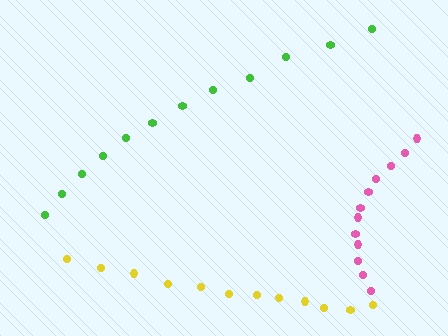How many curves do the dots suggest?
There are 3 distinct paths.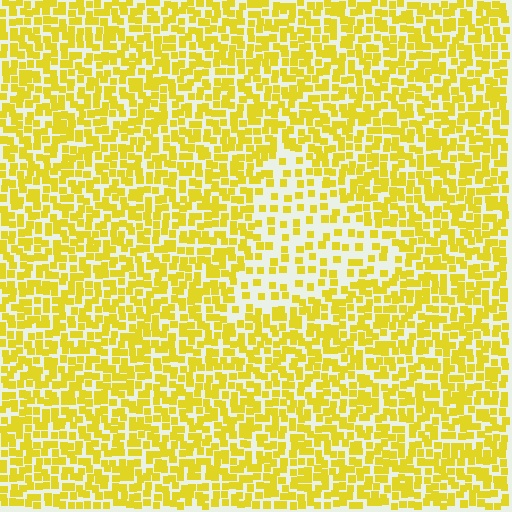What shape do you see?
I see a triangle.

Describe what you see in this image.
The image contains small yellow elements arranged at two different densities. A triangle-shaped region is visible where the elements are less densely packed than the surrounding area.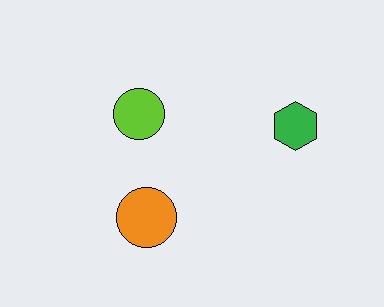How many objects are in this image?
There are 3 objects.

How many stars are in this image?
There are no stars.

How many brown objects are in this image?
There are no brown objects.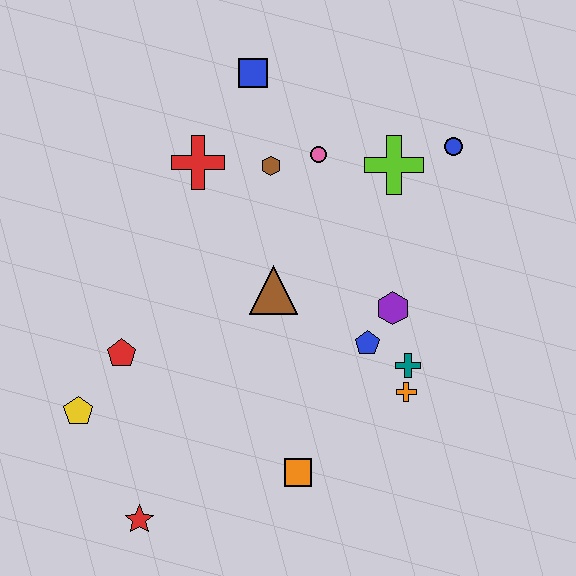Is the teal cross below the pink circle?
Yes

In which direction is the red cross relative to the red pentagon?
The red cross is above the red pentagon.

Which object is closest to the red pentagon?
The yellow pentagon is closest to the red pentagon.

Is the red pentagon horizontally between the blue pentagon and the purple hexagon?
No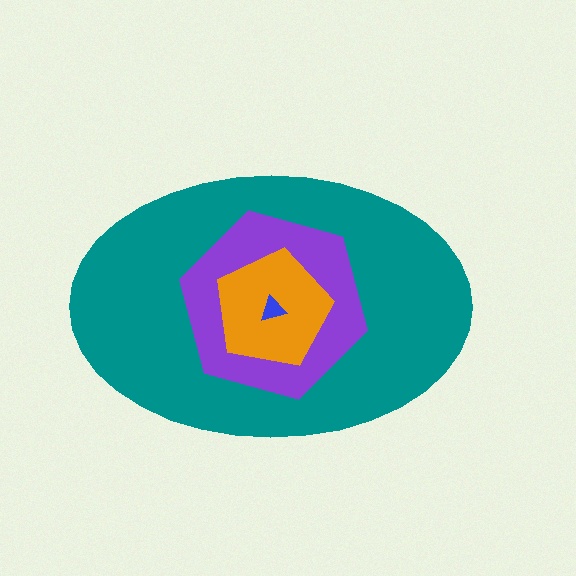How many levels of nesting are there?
4.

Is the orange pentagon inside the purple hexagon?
Yes.